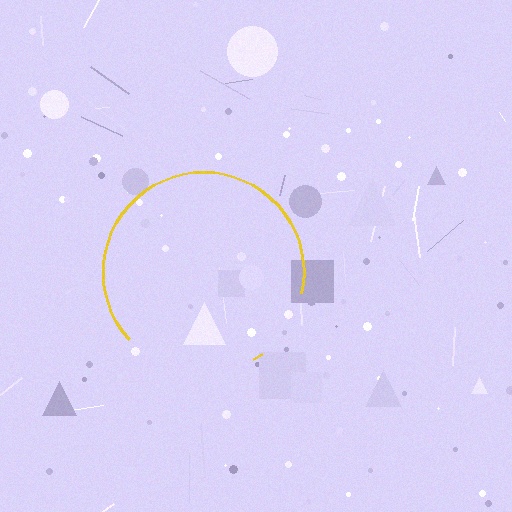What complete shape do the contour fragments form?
The contour fragments form a circle.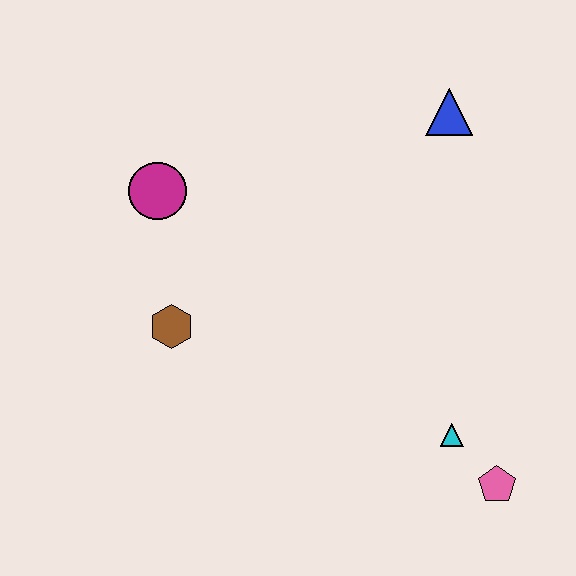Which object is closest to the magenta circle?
The brown hexagon is closest to the magenta circle.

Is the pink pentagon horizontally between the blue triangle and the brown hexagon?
No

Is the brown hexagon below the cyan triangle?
No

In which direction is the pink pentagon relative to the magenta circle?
The pink pentagon is to the right of the magenta circle.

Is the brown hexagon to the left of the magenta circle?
No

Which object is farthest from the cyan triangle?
The magenta circle is farthest from the cyan triangle.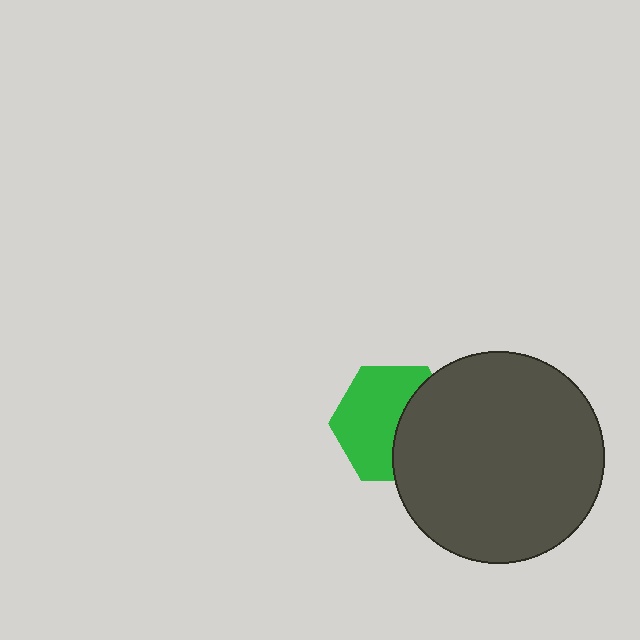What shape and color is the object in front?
The object in front is a dark gray circle.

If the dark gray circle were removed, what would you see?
You would see the complete green hexagon.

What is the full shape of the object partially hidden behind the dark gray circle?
The partially hidden object is a green hexagon.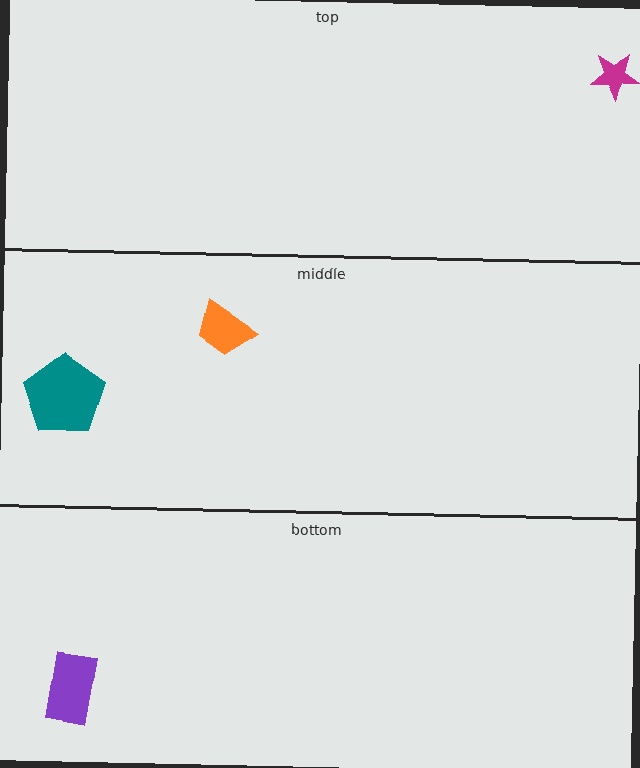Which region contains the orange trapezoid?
The middle region.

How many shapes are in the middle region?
2.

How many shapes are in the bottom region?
1.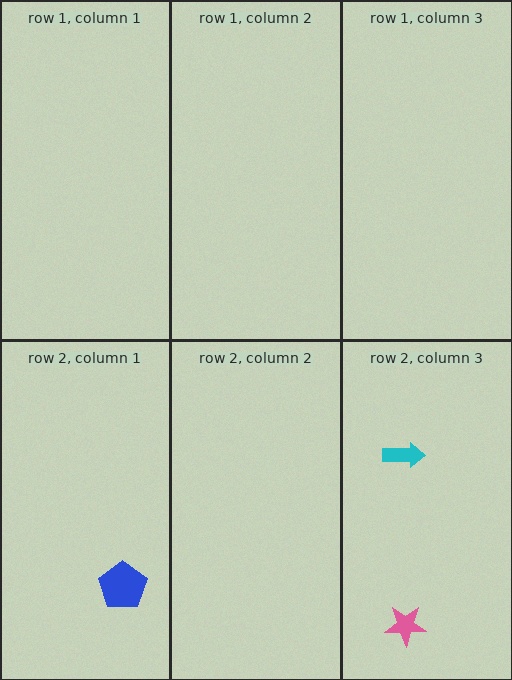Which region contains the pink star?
The row 2, column 3 region.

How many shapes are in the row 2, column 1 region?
1.